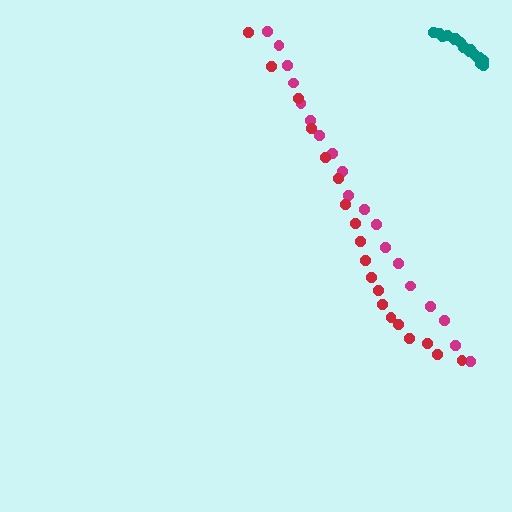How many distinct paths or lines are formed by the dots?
There are 3 distinct paths.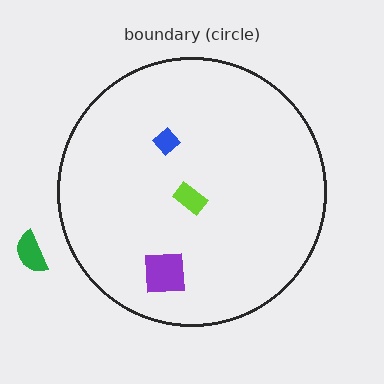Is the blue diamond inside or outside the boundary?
Inside.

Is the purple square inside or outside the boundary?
Inside.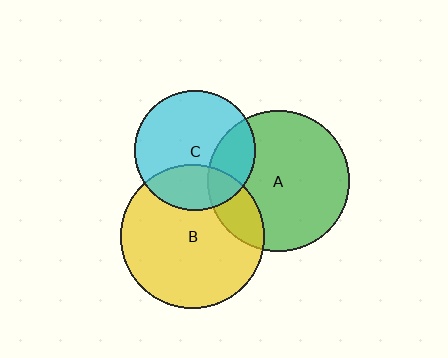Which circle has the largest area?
Circle B (yellow).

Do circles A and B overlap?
Yes.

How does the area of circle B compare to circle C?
Approximately 1.4 times.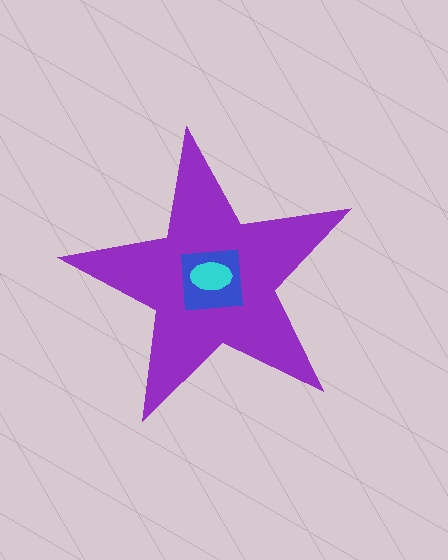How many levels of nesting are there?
3.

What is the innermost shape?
The cyan ellipse.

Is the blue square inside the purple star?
Yes.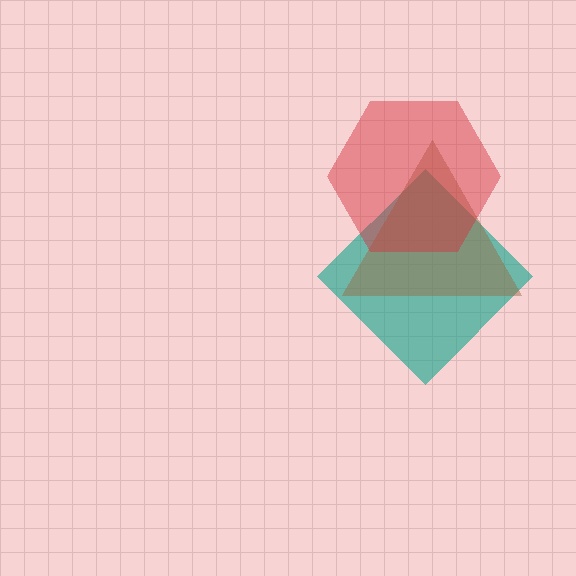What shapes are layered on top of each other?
The layered shapes are: a teal diamond, a brown triangle, a red hexagon.